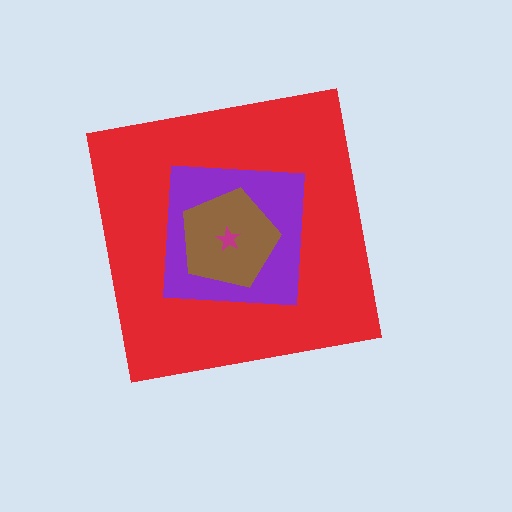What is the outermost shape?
The red square.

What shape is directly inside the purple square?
The brown pentagon.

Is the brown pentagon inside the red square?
Yes.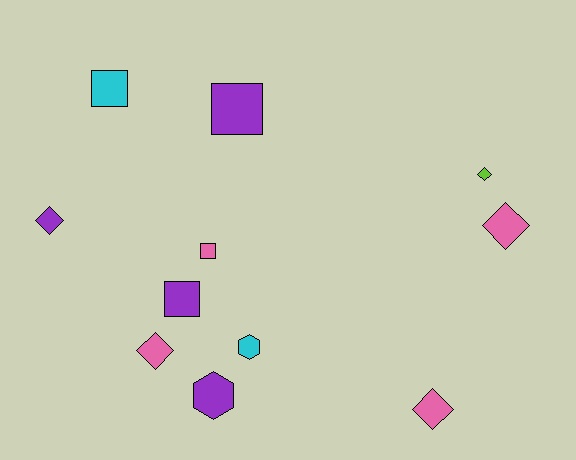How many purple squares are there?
There are 2 purple squares.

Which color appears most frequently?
Pink, with 4 objects.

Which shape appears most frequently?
Diamond, with 5 objects.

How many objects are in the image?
There are 11 objects.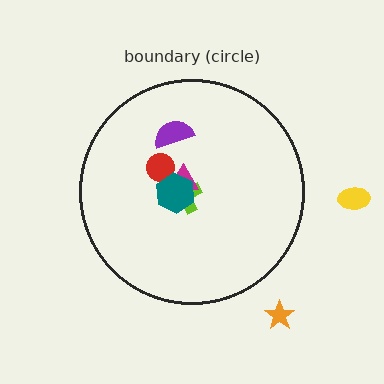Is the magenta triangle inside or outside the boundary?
Inside.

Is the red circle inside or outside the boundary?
Inside.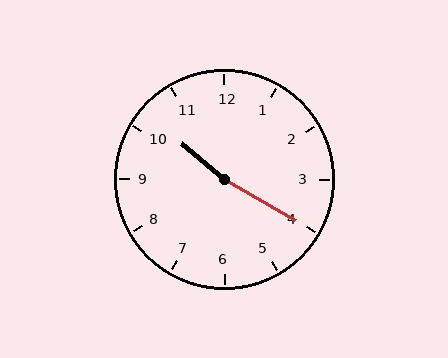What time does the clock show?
10:20.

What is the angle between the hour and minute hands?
Approximately 170 degrees.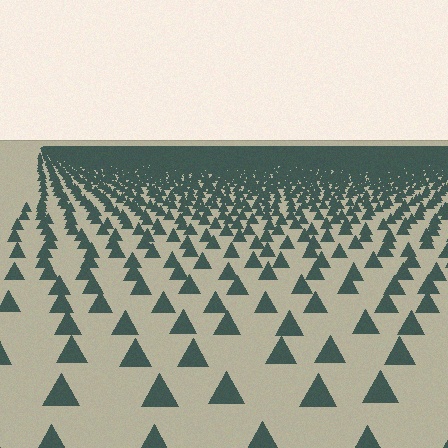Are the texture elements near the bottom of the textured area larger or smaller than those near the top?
Larger. Near the bottom, elements are closer to the viewer and appear at a bigger on-screen size.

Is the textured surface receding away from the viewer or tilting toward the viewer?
The surface is receding away from the viewer. Texture elements get smaller and denser toward the top.